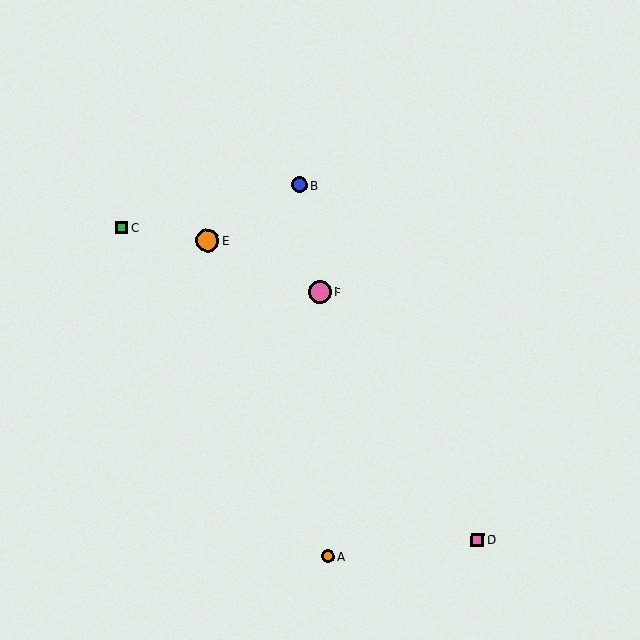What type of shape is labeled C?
Shape C is a green square.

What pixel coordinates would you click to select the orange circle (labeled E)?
Click at (208, 240) to select the orange circle E.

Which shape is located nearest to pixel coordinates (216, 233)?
The orange circle (labeled E) at (208, 240) is nearest to that location.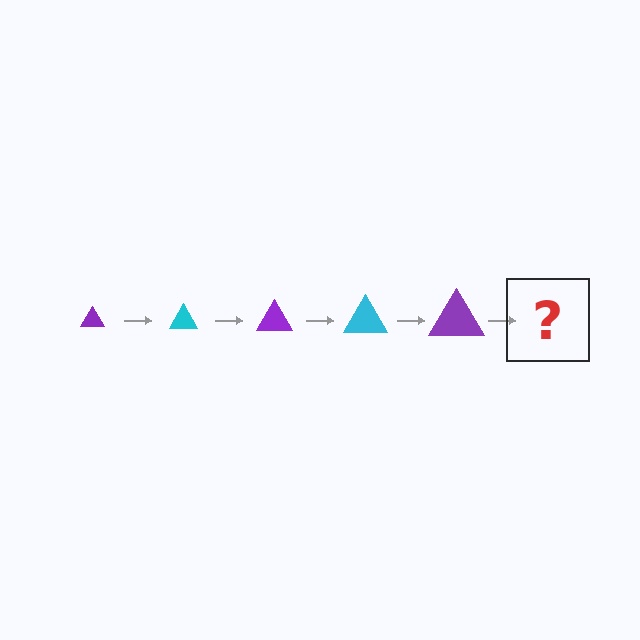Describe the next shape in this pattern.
It should be a cyan triangle, larger than the previous one.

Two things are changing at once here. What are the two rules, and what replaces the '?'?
The two rules are that the triangle grows larger each step and the color cycles through purple and cyan. The '?' should be a cyan triangle, larger than the previous one.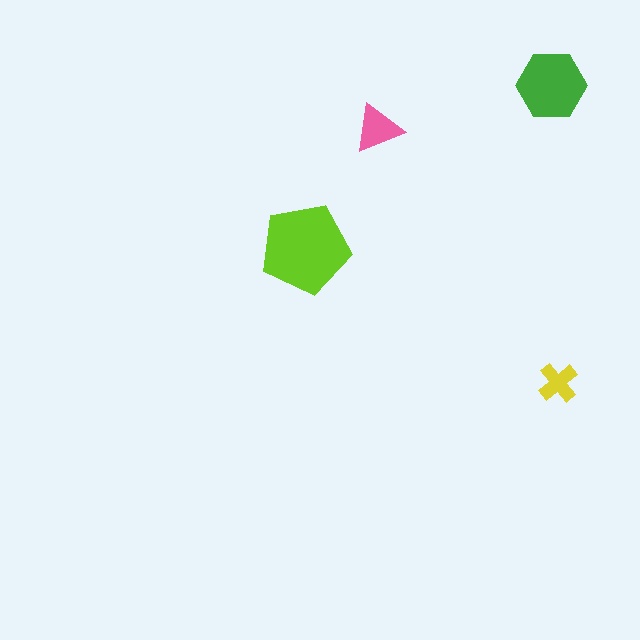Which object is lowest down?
The yellow cross is bottommost.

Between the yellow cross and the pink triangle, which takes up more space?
The pink triangle.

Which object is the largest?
The lime pentagon.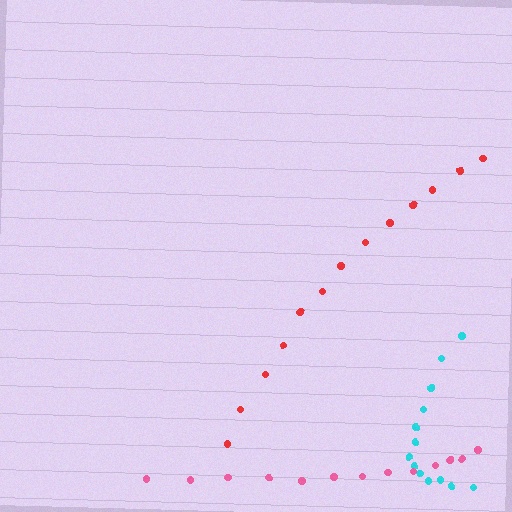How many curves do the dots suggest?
There are 3 distinct paths.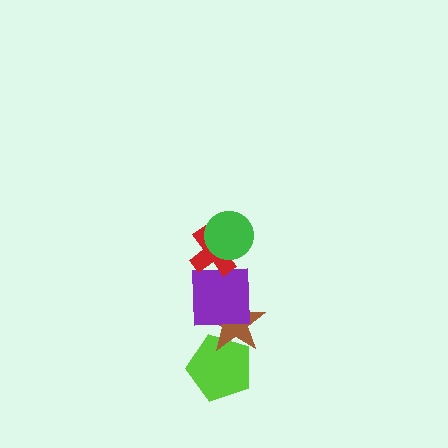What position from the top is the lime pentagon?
The lime pentagon is 5th from the top.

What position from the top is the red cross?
The red cross is 2nd from the top.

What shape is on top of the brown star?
The purple square is on top of the brown star.